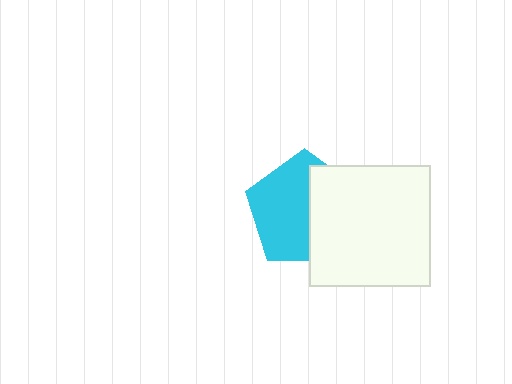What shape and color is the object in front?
The object in front is a white square.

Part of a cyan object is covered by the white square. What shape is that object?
It is a pentagon.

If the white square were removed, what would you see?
You would see the complete cyan pentagon.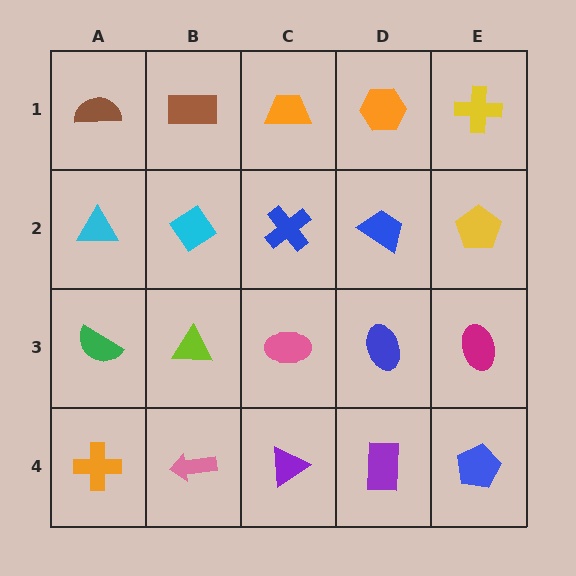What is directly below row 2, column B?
A lime triangle.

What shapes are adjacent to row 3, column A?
A cyan triangle (row 2, column A), an orange cross (row 4, column A), a lime triangle (row 3, column B).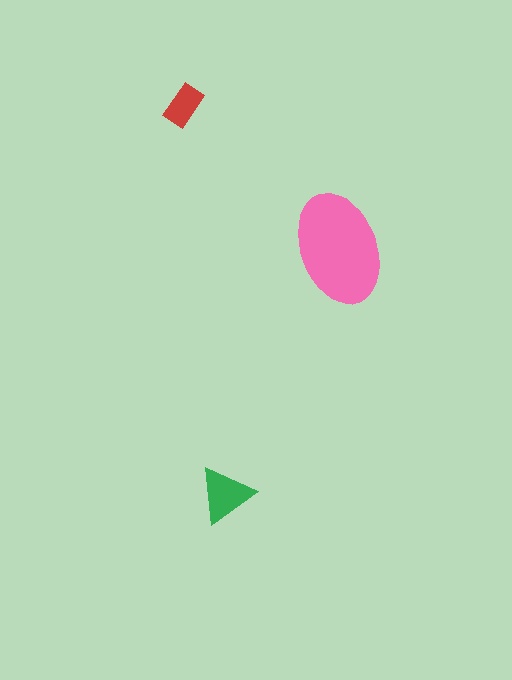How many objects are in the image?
There are 3 objects in the image.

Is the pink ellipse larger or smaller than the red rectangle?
Larger.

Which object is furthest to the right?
The pink ellipse is rightmost.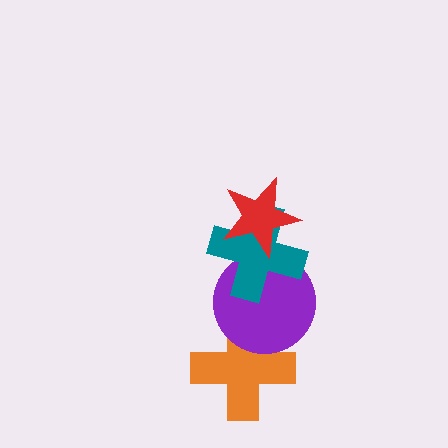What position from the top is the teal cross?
The teal cross is 2nd from the top.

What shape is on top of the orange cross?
The purple circle is on top of the orange cross.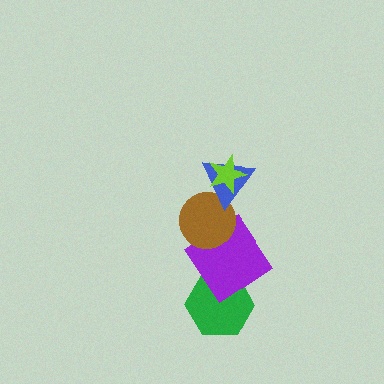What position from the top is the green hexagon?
The green hexagon is 5th from the top.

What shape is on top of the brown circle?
The blue triangle is on top of the brown circle.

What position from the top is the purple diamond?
The purple diamond is 4th from the top.